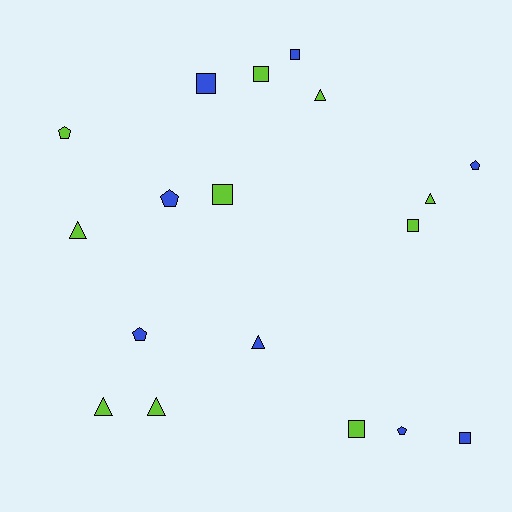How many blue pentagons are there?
There are 4 blue pentagons.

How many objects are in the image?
There are 18 objects.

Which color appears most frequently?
Lime, with 10 objects.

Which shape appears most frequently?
Square, with 7 objects.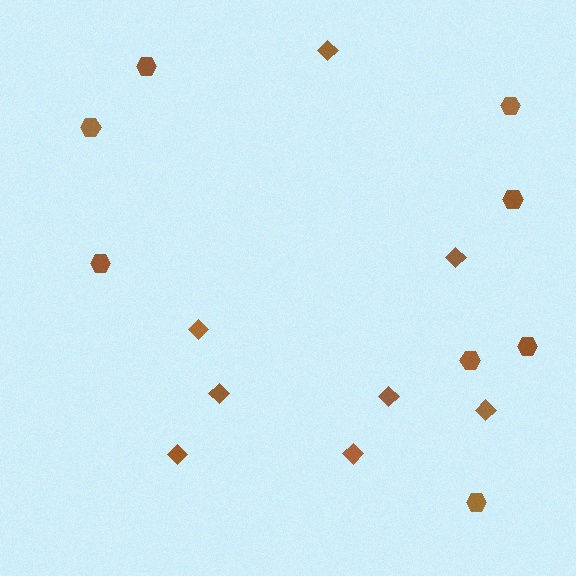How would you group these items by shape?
There are 2 groups: one group of diamonds (8) and one group of hexagons (8).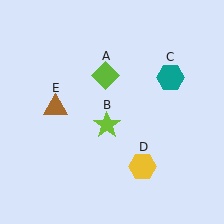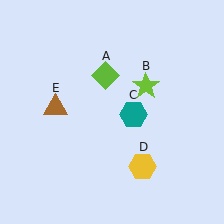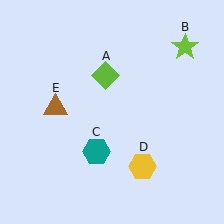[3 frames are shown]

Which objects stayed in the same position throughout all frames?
Lime diamond (object A) and yellow hexagon (object D) and brown triangle (object E) remained stationary.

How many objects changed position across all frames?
2 objects changed position: lime star (object B), teal hexagon (object C).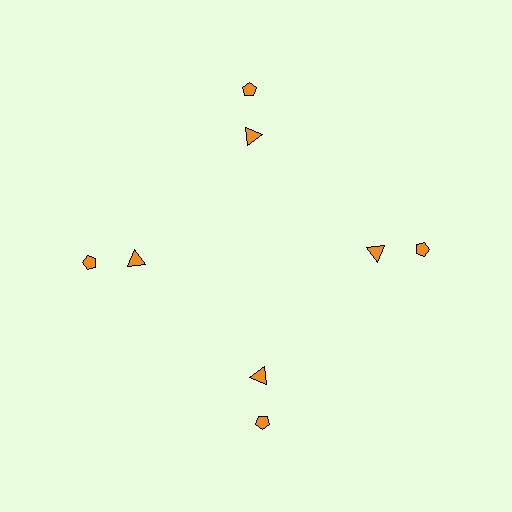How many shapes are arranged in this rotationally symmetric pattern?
There are 8 shapes, arranged in 4 groups of 2.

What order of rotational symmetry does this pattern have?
This pattern has 4-fold rotational symmetry.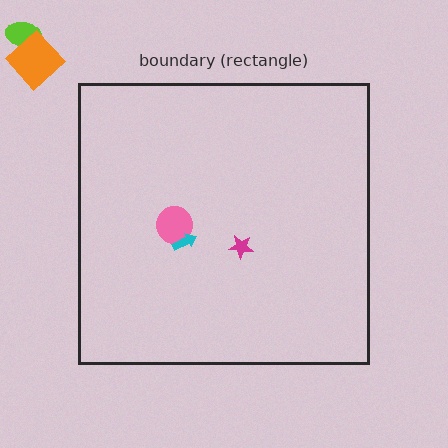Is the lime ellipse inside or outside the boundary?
Outside.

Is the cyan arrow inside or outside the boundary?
Inside.